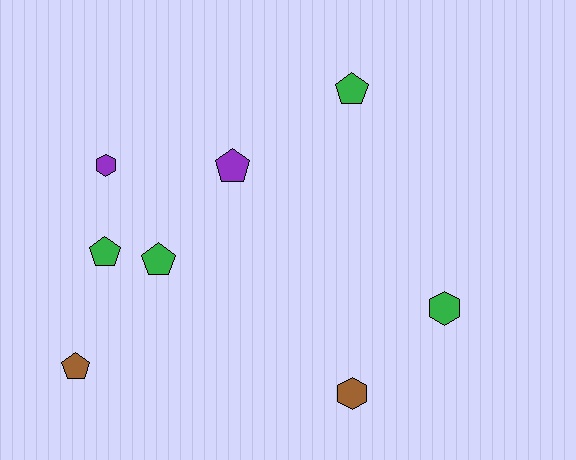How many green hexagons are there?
There is 1 green hexagon.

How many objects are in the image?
There are 8 objects.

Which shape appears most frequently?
Pentagon, with 5 objects.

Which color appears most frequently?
Green, with 4 objects.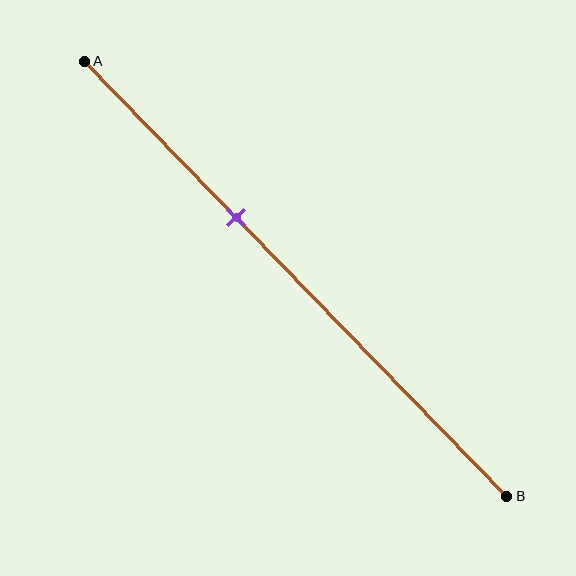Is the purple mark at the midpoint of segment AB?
No, the mark is at about 35% from A, not at the 50% midpoint.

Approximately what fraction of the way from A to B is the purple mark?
The purple mark is approximately 35% of the way from A to B.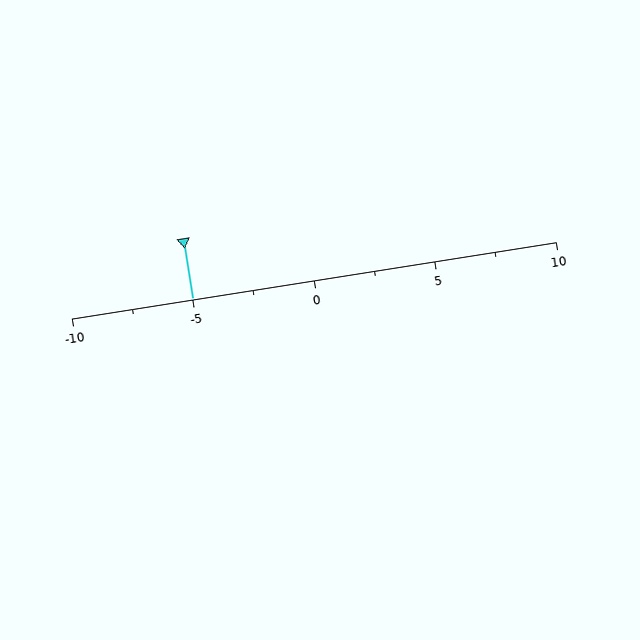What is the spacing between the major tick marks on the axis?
The major ticks are spaced 5 apart.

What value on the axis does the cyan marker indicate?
The marker indicates approximately -5.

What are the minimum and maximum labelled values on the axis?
The axis runs from -10 to 10.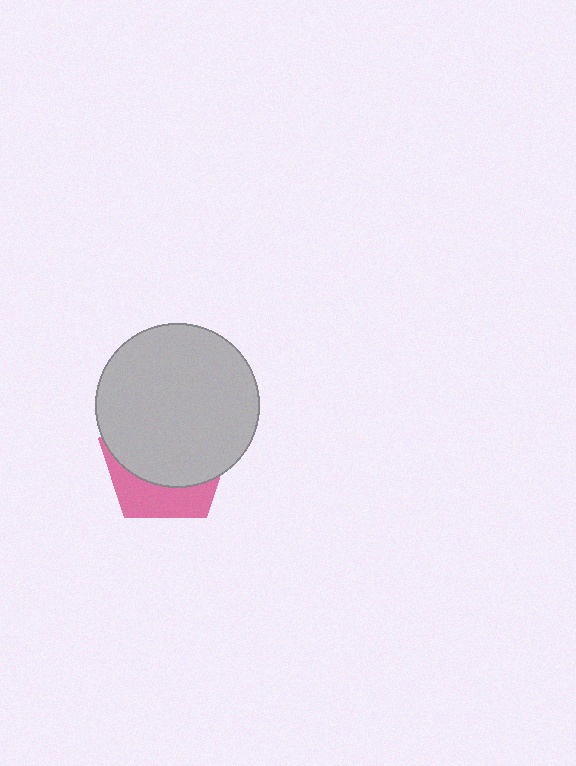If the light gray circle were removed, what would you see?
You would see the complete pink pentagon.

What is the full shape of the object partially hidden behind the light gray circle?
The partially hidden object is a pink pentagon.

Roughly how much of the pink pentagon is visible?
A small part of it is visible (roughly 31%).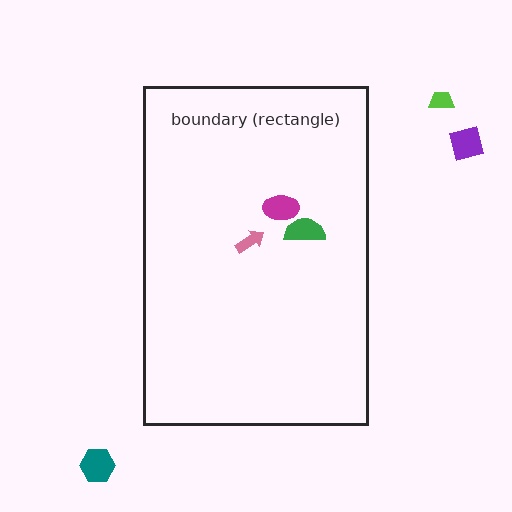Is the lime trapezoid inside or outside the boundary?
Outside.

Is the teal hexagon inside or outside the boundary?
Outside.